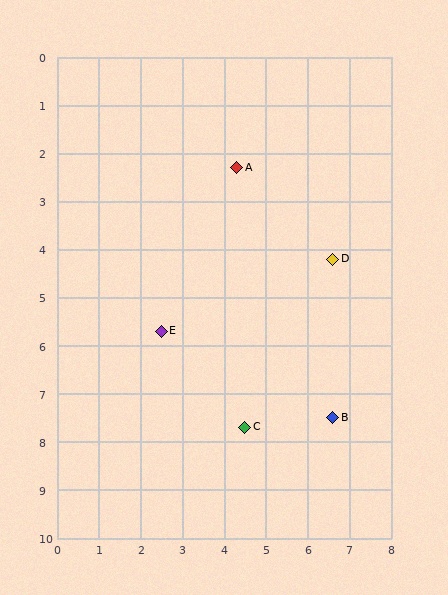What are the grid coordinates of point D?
Point D is at approximately (6.6, 4.2).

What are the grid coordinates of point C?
Point C is at approximately (4.5, 7.7).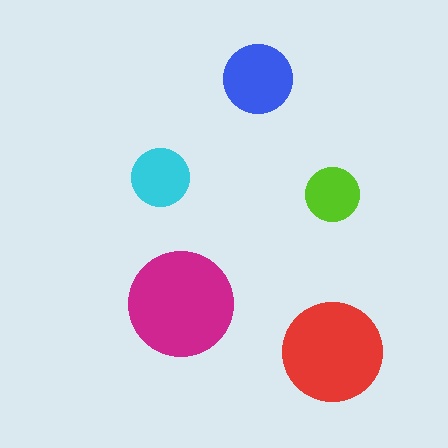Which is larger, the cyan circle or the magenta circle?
The magenta one.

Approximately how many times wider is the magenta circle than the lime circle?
About 2 times wider.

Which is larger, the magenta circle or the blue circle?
The magenta one.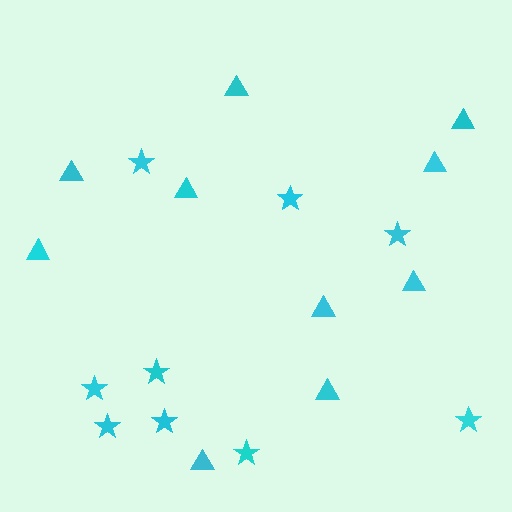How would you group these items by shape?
There are 2 groups: one group of triangles (10) and one group of stars (9).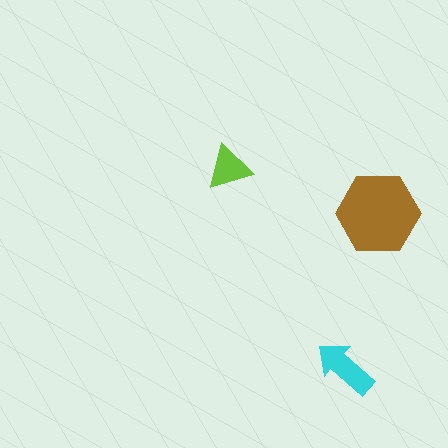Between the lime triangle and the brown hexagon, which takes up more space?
The brown hexagon.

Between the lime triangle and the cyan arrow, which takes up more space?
The cyan arrow.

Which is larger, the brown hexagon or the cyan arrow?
The brown hexagon.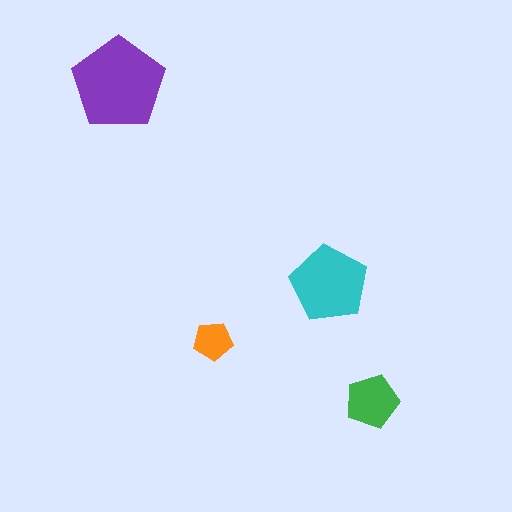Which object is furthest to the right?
The green pentagon is rightmost.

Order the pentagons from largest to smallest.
the purple one, the cyan one, the green one, the orange one.